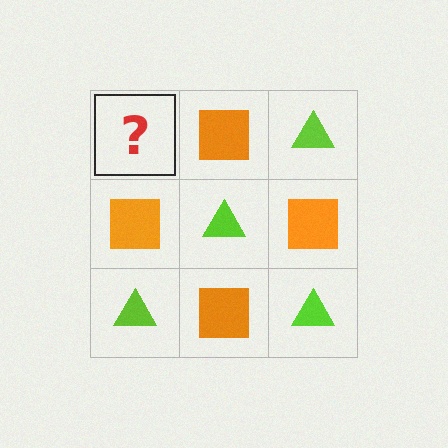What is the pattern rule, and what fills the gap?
The rule is that it alternates lime triangle and orange square in a checkerboard pattern. The gap should be filled with a lime triangle.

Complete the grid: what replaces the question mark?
The question mark should be replaced with a lime triangle.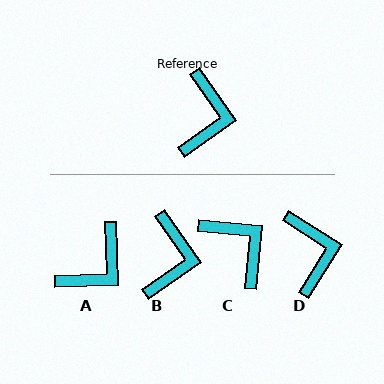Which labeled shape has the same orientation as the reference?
B.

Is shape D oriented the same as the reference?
No, it is off by about 23 degrees.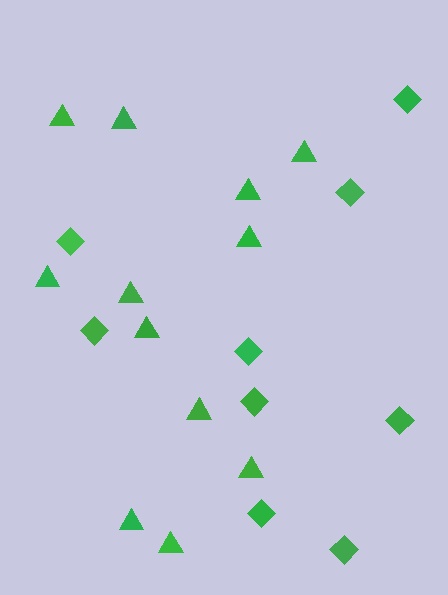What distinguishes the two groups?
There are 2 groups: one group of triangles (12) and one group of diamonds (9).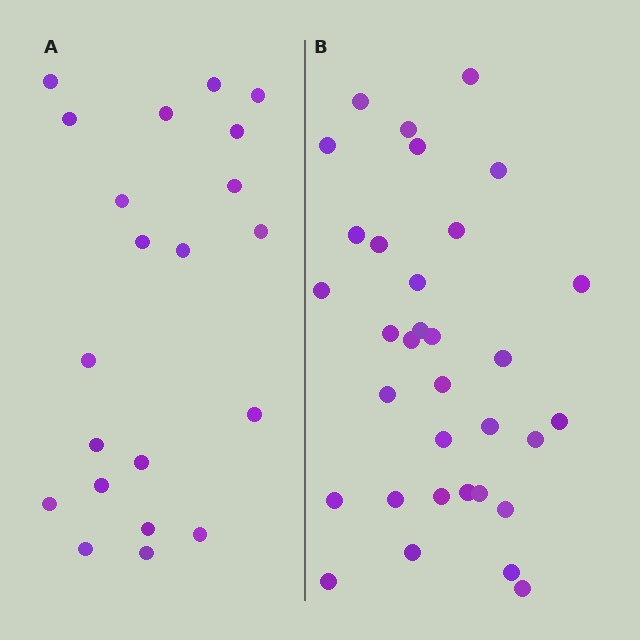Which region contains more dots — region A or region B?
Region B (the right region) has more dots.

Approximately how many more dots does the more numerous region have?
Region B has roughly 12 or so more dots than region A.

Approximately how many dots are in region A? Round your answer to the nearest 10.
About 20 dots. (The exact count is 21, which rounds to 20.)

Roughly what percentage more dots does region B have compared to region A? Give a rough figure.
About 55% more.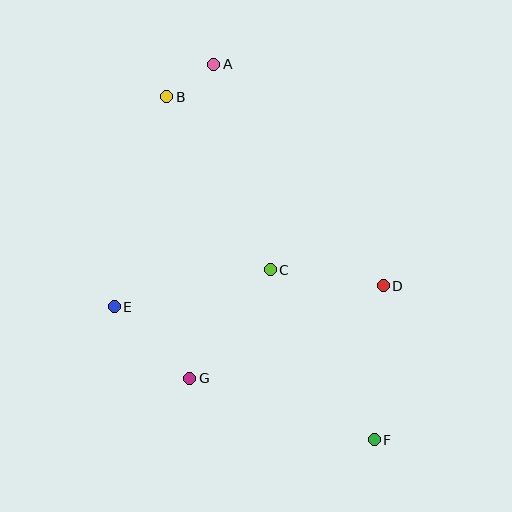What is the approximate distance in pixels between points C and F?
The distance between C and F is approximately 199 pixels.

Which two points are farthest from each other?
Points A and F are farthest from each other.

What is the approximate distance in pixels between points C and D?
The distance between C and D is approximately 114 pixels.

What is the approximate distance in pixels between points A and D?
The distance between A and D is approximately 279 pixels.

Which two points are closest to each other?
Points A and B are closest to each other.